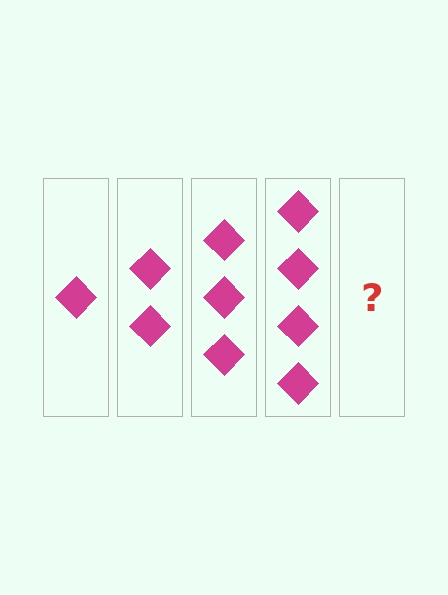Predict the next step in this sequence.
The next step is 5 diamonds.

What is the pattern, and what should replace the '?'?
The pattern is that each step adds one more diamond. The '?' should be 5 diamonds.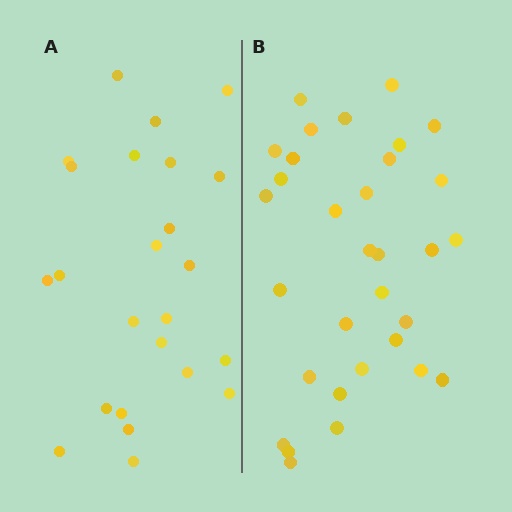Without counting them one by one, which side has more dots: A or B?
Region B (the right region) has more dots.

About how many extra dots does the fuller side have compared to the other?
Region B has roughly 8 or so more dots than region A.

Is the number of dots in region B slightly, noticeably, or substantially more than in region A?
Region B has noticeably more, but not dramatically so. The ratio is roughly 1.3 to 1.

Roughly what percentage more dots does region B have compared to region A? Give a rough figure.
About 35% more.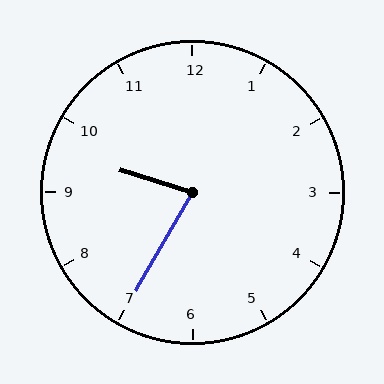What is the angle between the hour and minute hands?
Approximately 78 degrees.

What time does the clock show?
9:35.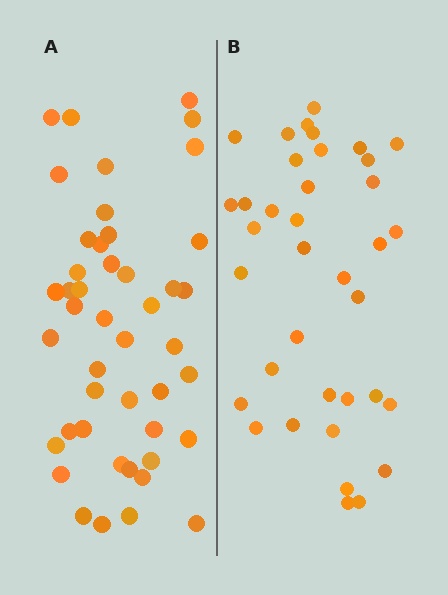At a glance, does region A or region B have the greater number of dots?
Region A (the left region) has more dots.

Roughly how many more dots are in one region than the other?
Region A has roughly 8 or so more dots than region B.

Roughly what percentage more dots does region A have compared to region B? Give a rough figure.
About 20% more.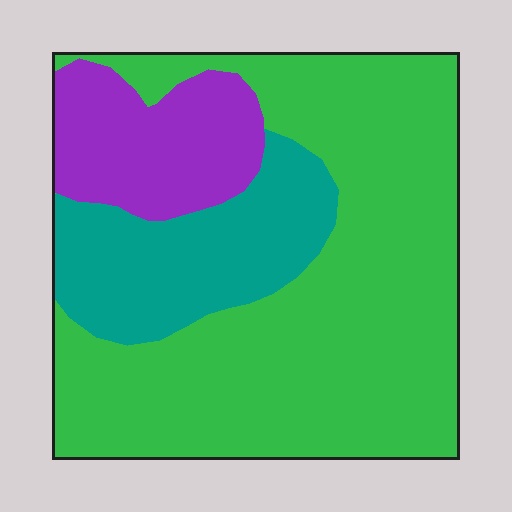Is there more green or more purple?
Green.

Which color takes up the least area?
Purple, at roughly 15%.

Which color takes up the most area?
Green, at roughly 65%.